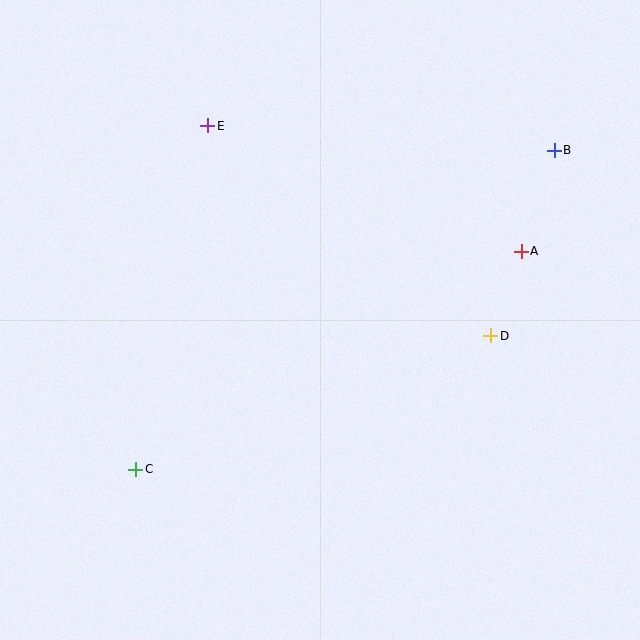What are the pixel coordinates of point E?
Point E is at (208, 126).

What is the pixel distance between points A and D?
The distance between A and D is 90 pixels.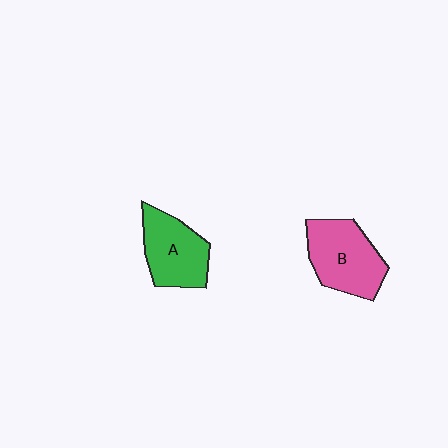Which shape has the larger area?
Shape B (pink).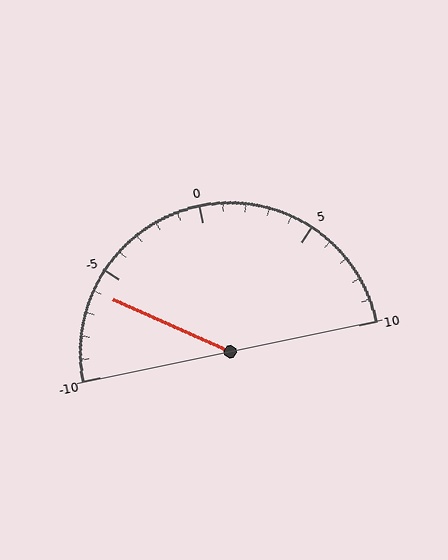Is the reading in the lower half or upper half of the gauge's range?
The reading is in the lower half of the range (-10 to 10).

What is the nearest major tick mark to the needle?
The nearest major tick mark is -5.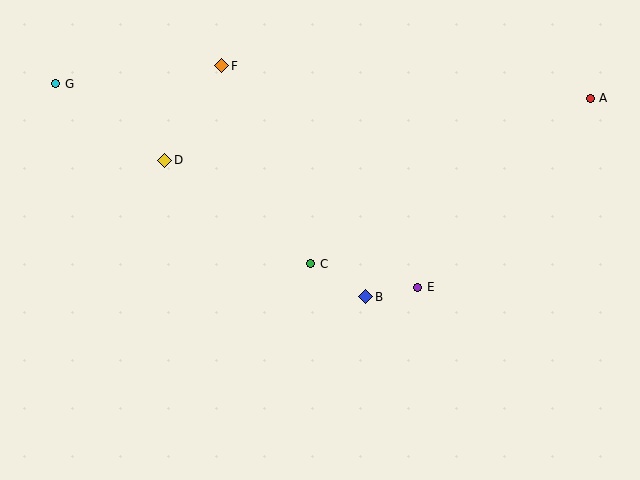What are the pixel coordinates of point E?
Point E is at (418, 288).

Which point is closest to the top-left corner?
Point G is closest to the top-left corner.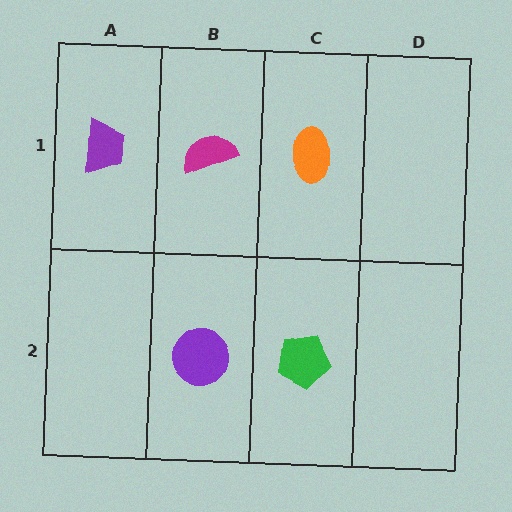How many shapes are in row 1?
3 shapes.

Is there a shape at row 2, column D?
No, that cell is empty.